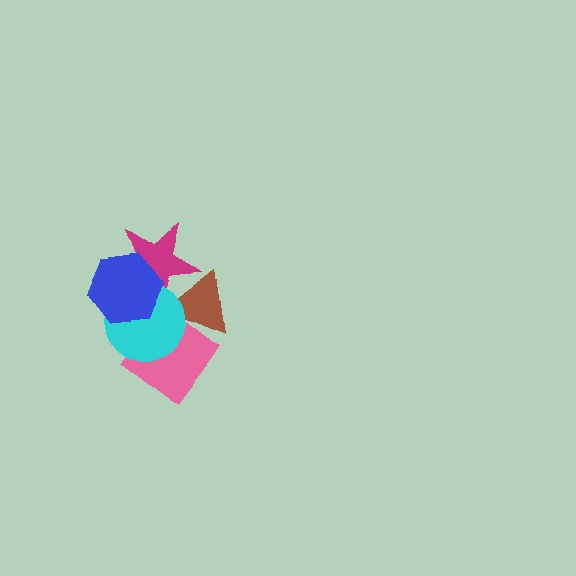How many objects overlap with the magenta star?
3 objects overlap with the magenta star.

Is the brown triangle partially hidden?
Yes, it is partially covered by another shape.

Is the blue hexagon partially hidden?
No, no other shape covers it.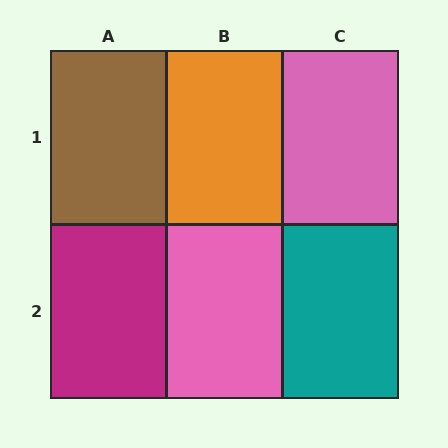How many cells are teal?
1 cell is teal.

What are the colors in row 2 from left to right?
Magenta, pink, teal.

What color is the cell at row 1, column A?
Brown.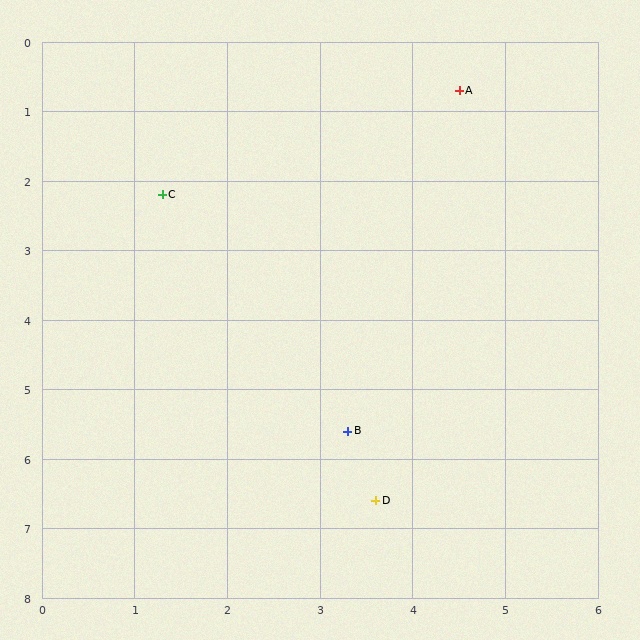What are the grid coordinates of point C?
Point C is at approximately (1.3, 2.2).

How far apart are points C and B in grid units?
Points C and B are about 3.9 grid units apart.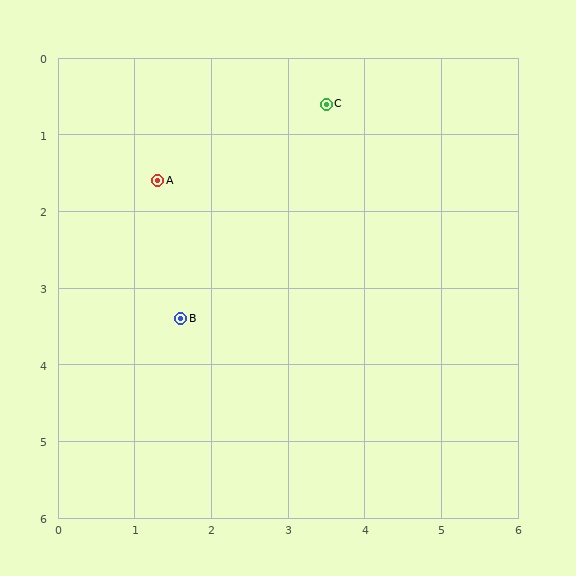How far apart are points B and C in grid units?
Points B and C are about 3.4 grid units apart.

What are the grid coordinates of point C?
Point C is at approximately (3.5, 0.6).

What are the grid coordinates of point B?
Point B is at approximately (1.6, 3.4).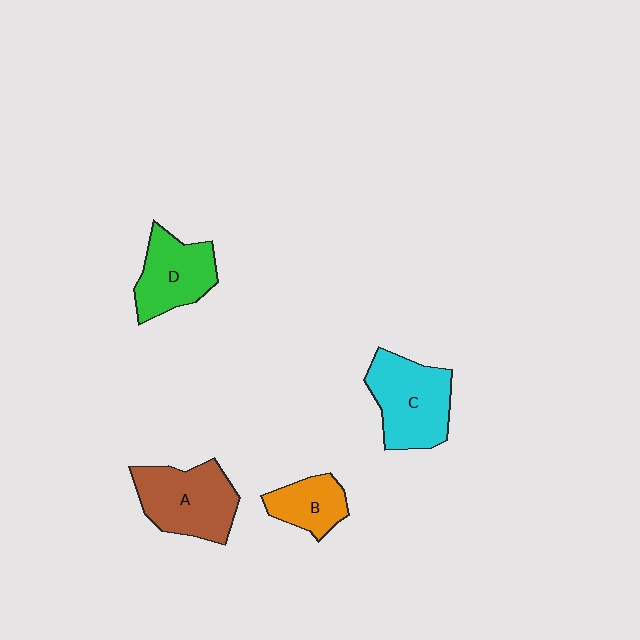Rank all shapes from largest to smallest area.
From largest to smallest: C (cyan), A (brown), D (green), B (orange).